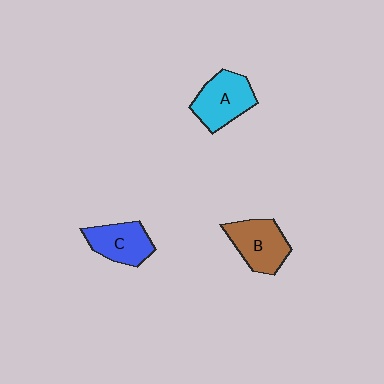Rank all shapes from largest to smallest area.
From largest to smallest: A (cyan), B (brown), C (blue).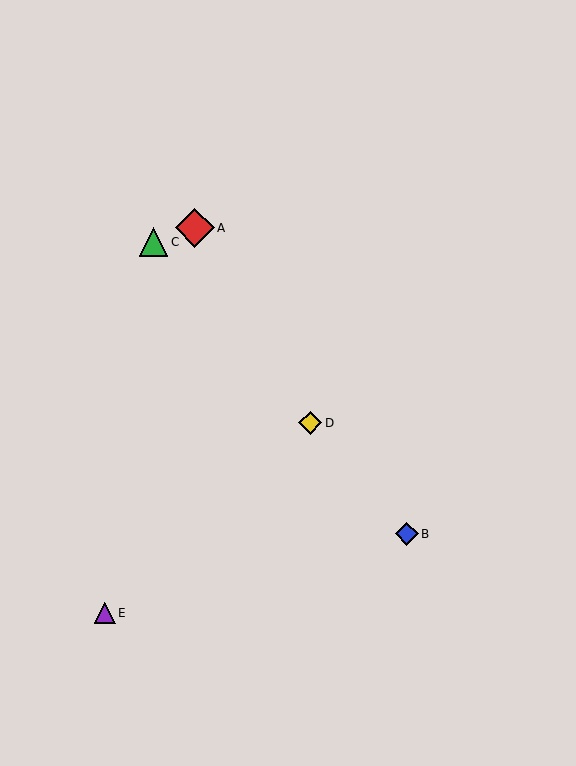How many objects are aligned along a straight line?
3 objects (B, C, D) are aligned along a straight line.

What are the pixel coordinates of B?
Object B is at (407, 534).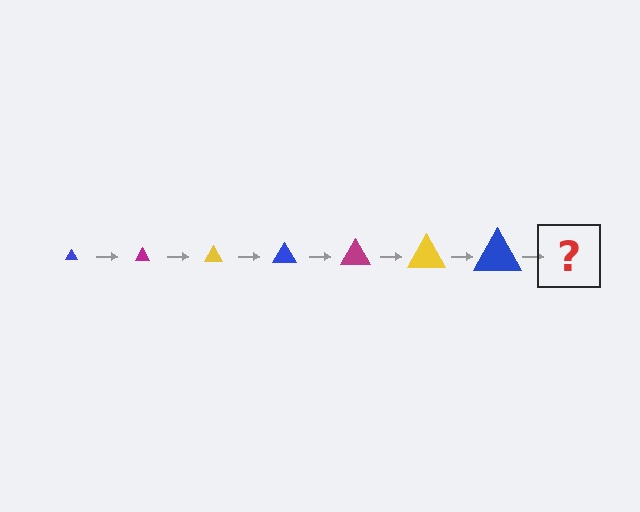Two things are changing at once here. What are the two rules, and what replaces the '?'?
The two rules are that the triangle grows larger each step and the color cycles through blue, magenta, and yellow. The '?' should be a magenta triangle, larger than the previous one.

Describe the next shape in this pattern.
It should be a magenta triangle, larger than the previous one.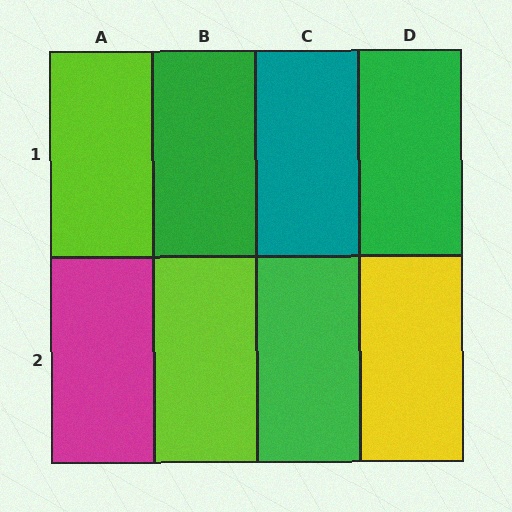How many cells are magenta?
1 cell is magenta.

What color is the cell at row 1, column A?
Lime.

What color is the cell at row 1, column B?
Green.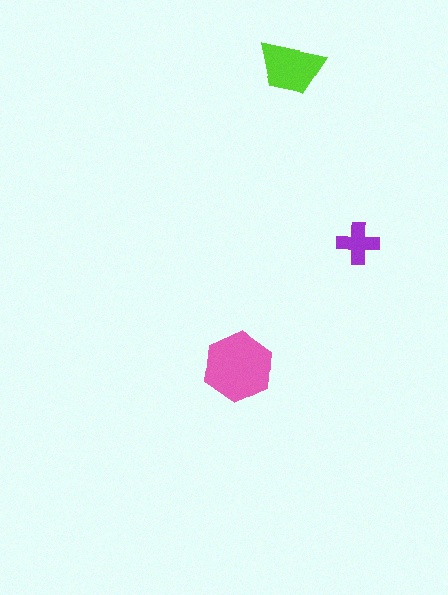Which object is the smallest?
The purple cross.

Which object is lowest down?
The pink hexagon is bottommost.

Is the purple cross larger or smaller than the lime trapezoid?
Smaller.